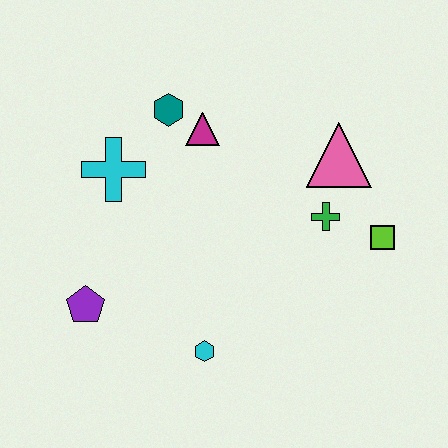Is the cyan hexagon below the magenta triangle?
Yes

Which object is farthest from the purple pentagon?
The lime square is farthest from the purple pentagon.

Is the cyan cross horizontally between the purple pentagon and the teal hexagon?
Yes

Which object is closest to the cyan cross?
The teal hexagon is closest to the cyan cross.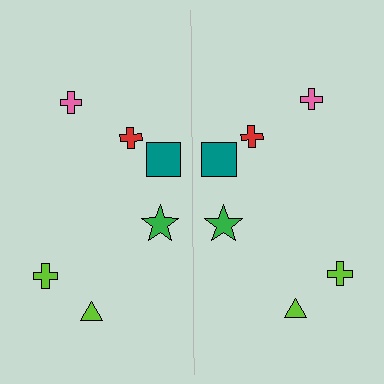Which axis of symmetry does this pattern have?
The pattern has a vertical axis of symmetry running through the center of the image.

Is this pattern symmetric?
Yes, this pattern has bilateral (reflection) symmetry.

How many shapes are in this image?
There are 12 shapes in this image.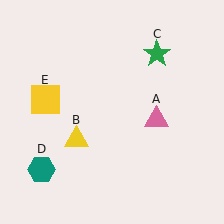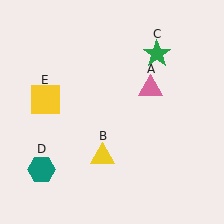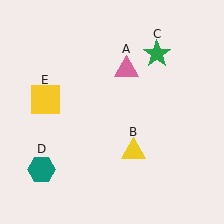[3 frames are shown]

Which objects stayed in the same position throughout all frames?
Green star (object C) and teal hexagon (object D) and yellow square (object E) remained stationary.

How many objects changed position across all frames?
2 objects changed position: pink triangle (object A), yellow triangle (object B).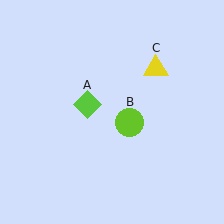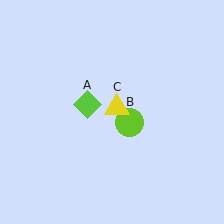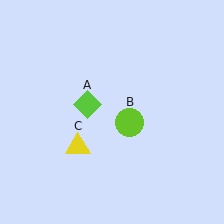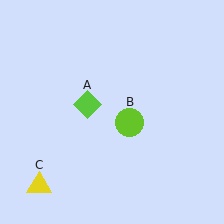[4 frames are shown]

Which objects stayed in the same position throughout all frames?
Lime diamond (object A) and lime circle (object B) remained stationary.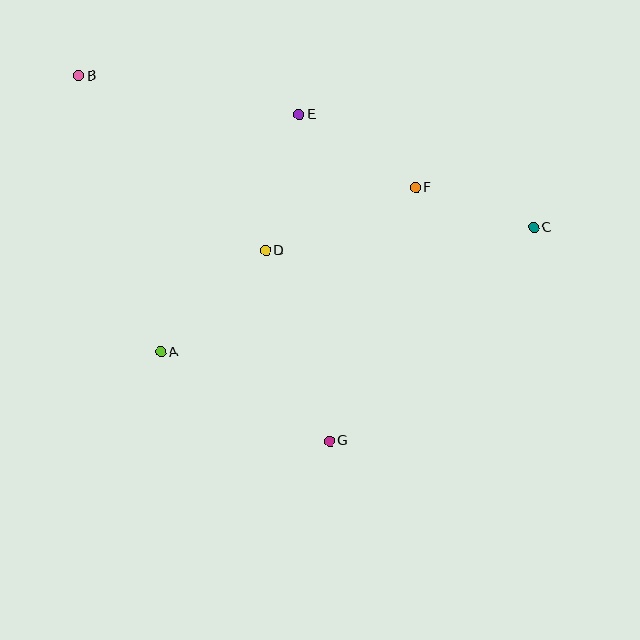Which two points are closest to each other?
Points C and F are closest to each other.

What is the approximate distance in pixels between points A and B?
The distance between A and B is approximately 288 pixels.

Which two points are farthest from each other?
Points B and C are farthest from each other.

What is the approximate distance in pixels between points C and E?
The distance between C and E is approximately 261 pixels.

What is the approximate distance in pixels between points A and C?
The distance between A and C is approximately 394 pixels.